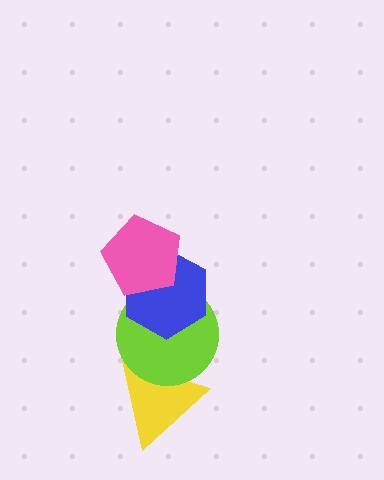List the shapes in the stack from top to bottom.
From top to bottom: the pink pentagon, the blue hexagon, the lime circle, the yellow triangle.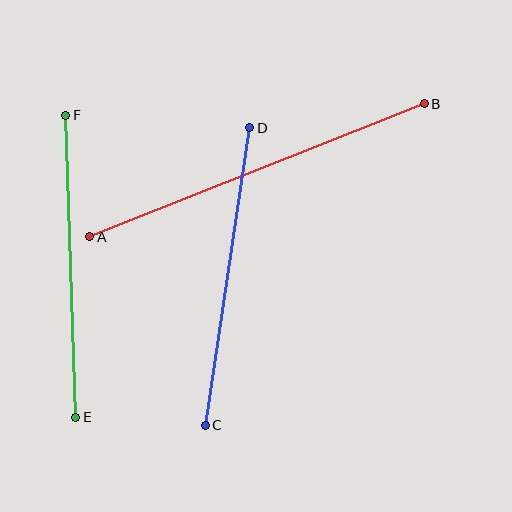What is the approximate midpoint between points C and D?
The midpoint is at approximately (228, 277) pixels.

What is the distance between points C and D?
The distance is approximately 301 pixels.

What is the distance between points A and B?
The distance is approximately 360 pixels.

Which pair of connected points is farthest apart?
Points A and B are farthest apart.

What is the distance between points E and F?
The distance is approximately 302 pixels.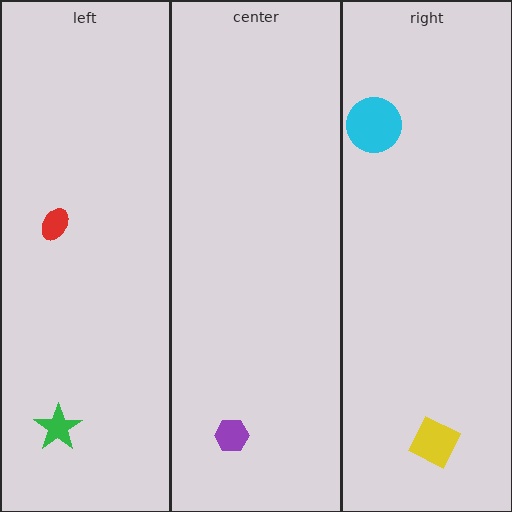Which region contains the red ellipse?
The left region.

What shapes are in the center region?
The purple hexagon.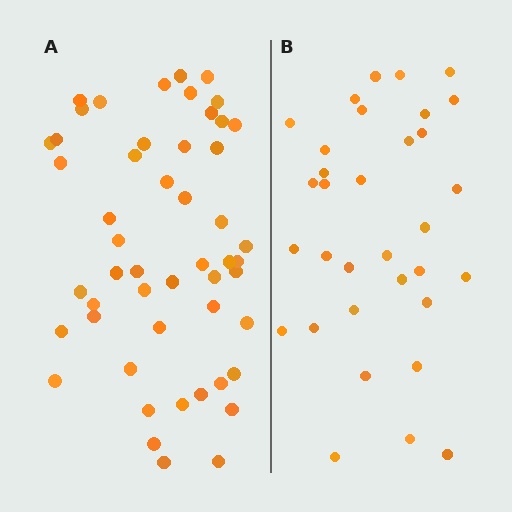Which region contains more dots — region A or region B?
Region A (the left region) has more dots.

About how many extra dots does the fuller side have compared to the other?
Region A has approximately 20 more dots than region B.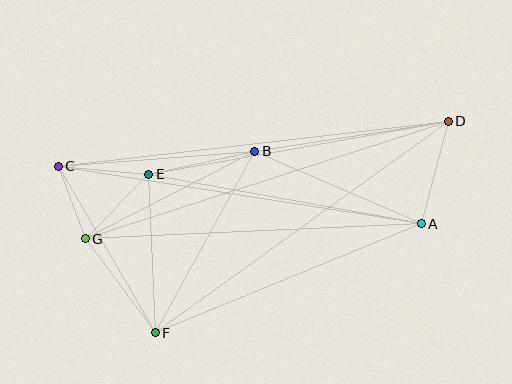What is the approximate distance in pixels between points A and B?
The distance between A and B is approximately 181 pixels.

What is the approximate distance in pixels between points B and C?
The distance between B and C is approximately 197 pixels.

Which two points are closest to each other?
Points C and G are closest to each other.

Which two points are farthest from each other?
Points C and D are farthest from each other.